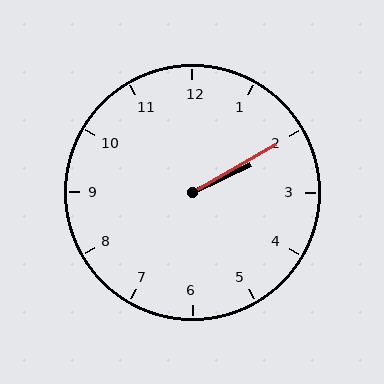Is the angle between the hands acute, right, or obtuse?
It is acute.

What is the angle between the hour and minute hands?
Approximately 5 degrees.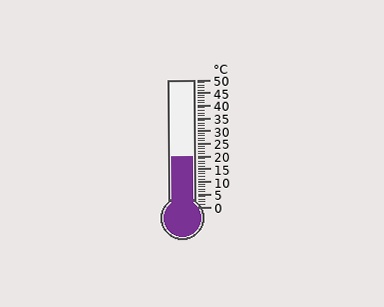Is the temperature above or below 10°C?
The temperature is above 10°C.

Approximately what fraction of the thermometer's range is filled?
The thermometer is filled to approximately 40% of its range.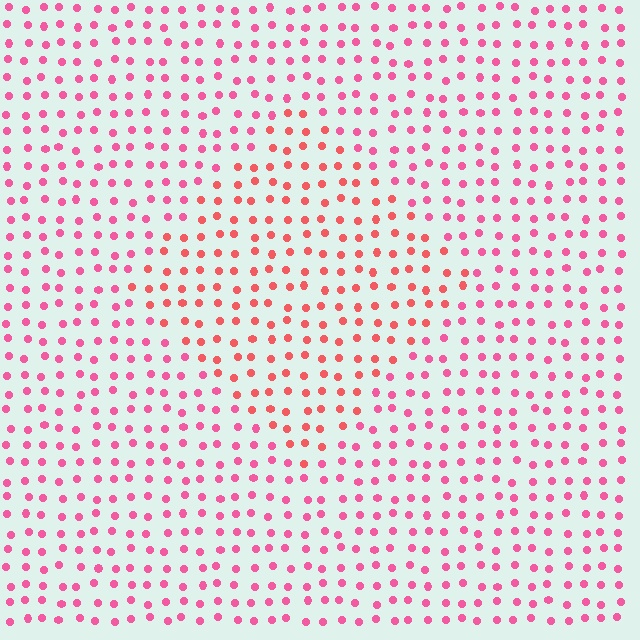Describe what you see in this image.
The image is filled with small pink elements in a uniform arrangement. A diamond-shaped region is visible where the elements are tinted to a slightly different hue, forming a subtle color boundary.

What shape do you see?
I see a diamond.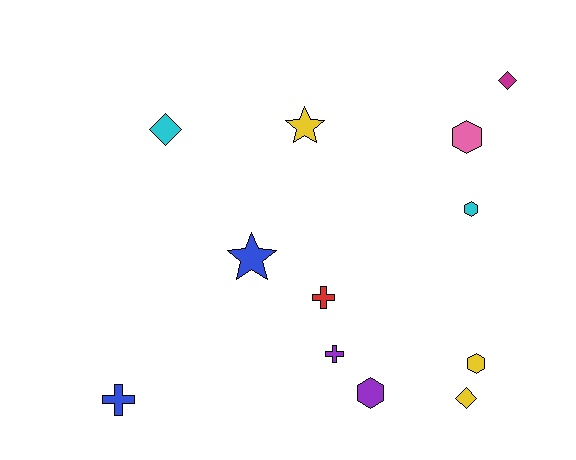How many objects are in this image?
There are 12 objects.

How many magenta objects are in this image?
There is 1 magenta object.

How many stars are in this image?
There are 2 stars.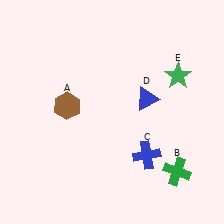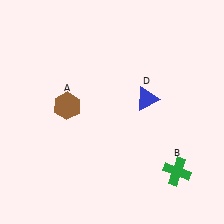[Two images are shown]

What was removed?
The green star (E), the blue cross (C) were removed in Image 2.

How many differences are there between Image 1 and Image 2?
There are 2 differences between the two images.